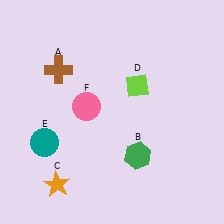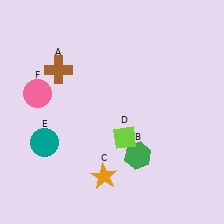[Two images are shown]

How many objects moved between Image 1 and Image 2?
3 objects moved between the two images.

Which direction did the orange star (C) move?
The orange star (C) moved right.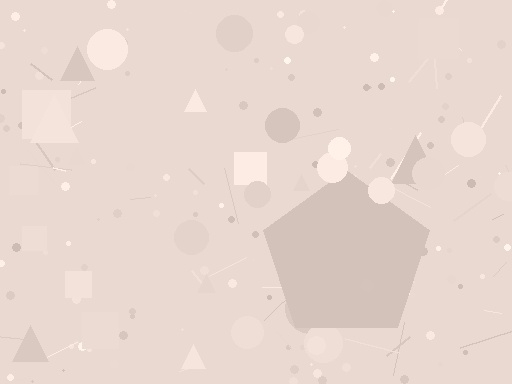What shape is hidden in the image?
A pentagon is hidden in the image.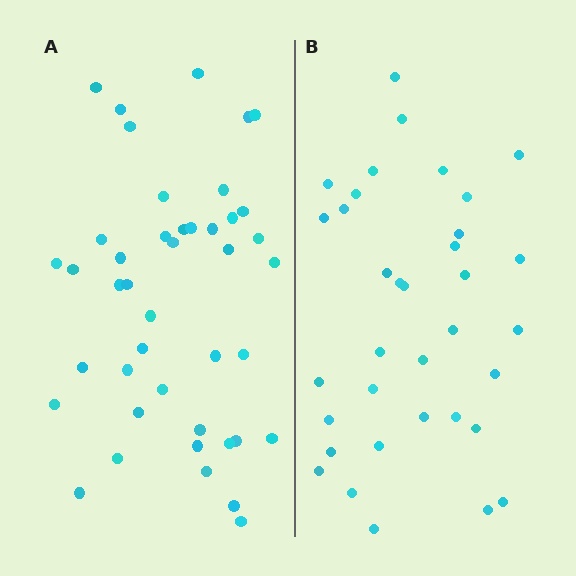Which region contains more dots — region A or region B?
Region A (the left region) has more dots.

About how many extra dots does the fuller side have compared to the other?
Region A has roughly 8 or so more dots than region B.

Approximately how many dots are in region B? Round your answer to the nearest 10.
About 40 dots. (The exact count is 35, which rounds to 40.)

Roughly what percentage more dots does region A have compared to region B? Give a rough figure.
About 25% more.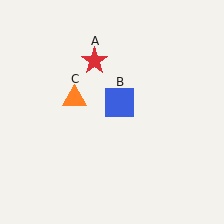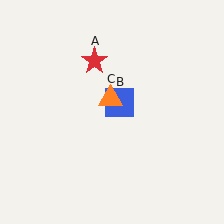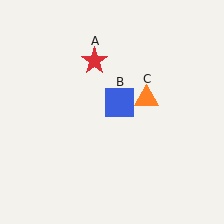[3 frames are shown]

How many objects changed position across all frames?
1 object changed position: orange triangle (object C).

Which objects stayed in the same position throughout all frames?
Red star (object A) and blue square (object B) remained stationary.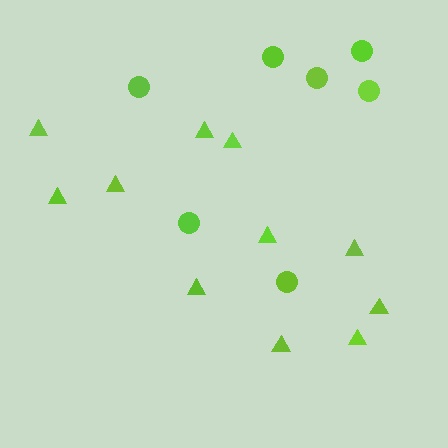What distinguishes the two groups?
There are 2 groups: one group of circles (7) and one group of triangles (11).